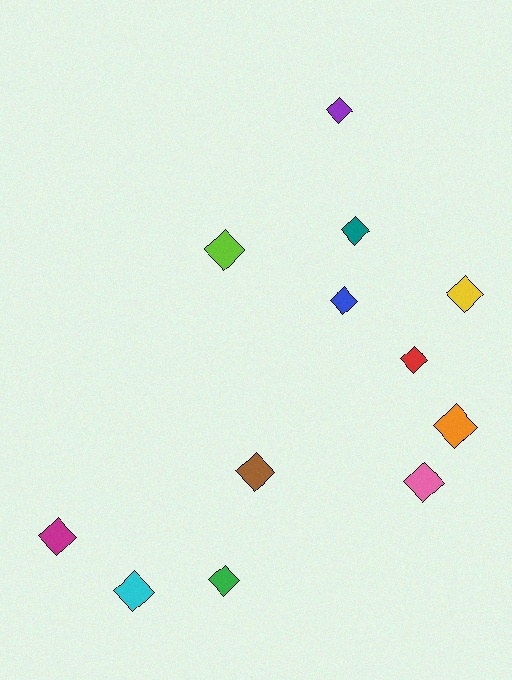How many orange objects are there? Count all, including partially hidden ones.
There is 1 orange object.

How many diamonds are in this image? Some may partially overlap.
There are 12 diamonds.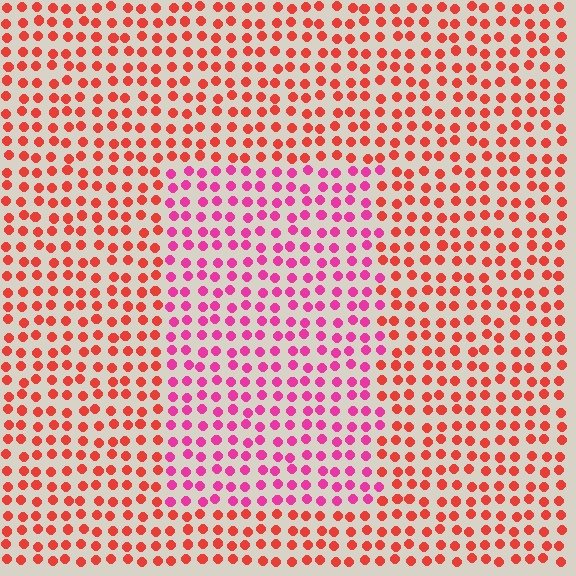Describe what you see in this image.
The image is filled with small red elements in a uniform arrangement. A rectangle-shaped region is visible where the elements are tinted to a slightly different hue, forming a subtle color boundary.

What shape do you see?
I see a rectangle.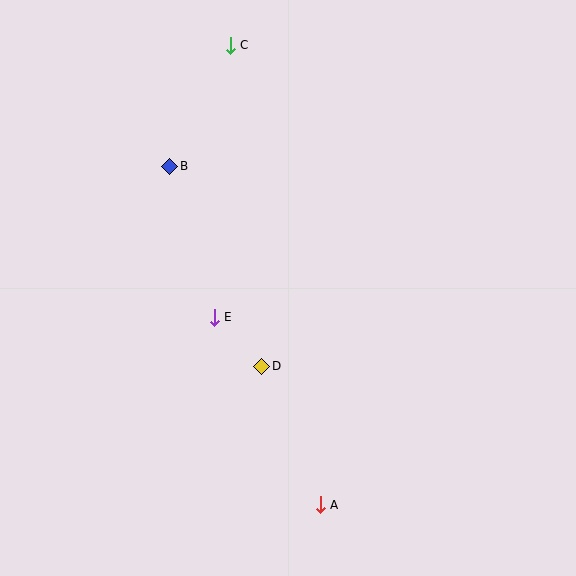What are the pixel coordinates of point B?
Point B is at (170, 166).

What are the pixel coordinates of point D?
Point D is at (262, 366).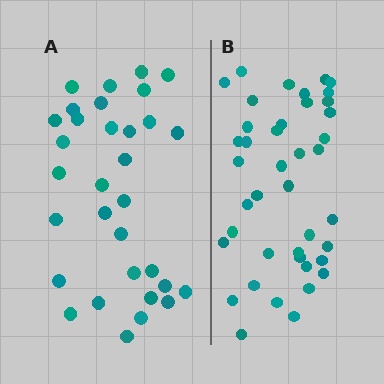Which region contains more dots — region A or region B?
Region B (the right region) has more dots.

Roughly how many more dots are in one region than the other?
Region B has roughly 8 or so more dots than region A.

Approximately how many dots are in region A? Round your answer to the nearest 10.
About 30 dots. (The exact count is 32, which rounds to 30.)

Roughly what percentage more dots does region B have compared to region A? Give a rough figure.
About 30% more.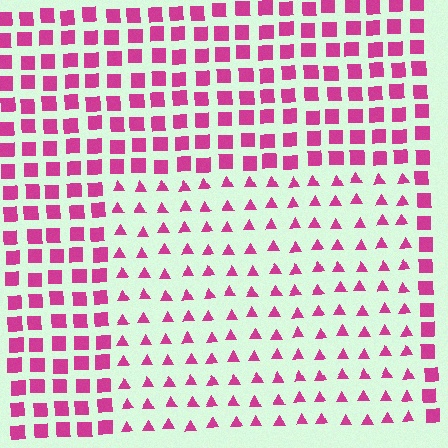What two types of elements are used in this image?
The image uses triangles inside the rectangle region and squares outside it.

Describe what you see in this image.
The image is filled with small magenta elements arranged in a uniform grid. A rectangle-shaped region contains triangles, while the surrounding area contains squares. The boundary is defined purely by the change in element shape.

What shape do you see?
I see a rectangle.